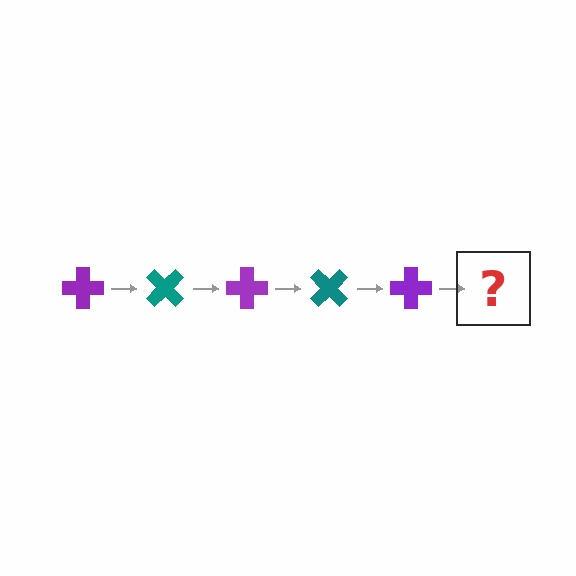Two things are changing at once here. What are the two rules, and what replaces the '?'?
The two rules are that it rotates 45 degrees each step and the color cycles through purple and teal. The '?' should be a teal cross, rotated 225 degrees from the start.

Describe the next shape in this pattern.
It should be a teal cross, rotated 225 degrees from the start.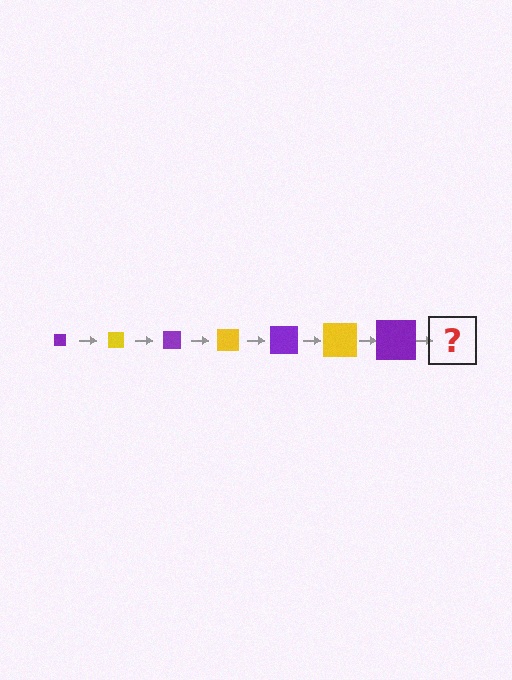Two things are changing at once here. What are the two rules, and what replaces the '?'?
The two rules are that the square grows larger each step and the color cycles through purple and yellow. The '?' should be a yellow square, larger than the previous one.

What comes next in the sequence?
The next element should be a yellow square, larger than the previous one.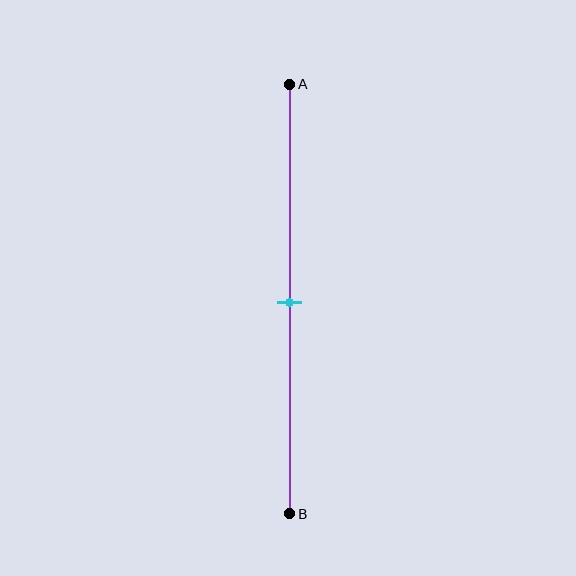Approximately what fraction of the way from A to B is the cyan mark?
The cyan mark is approximately 50% of the way from A to B.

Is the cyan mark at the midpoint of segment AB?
Yes, the mark is approximately at the midpoint.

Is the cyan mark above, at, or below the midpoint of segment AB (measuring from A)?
The cyan mark is approximately at the midpoint of segment AB.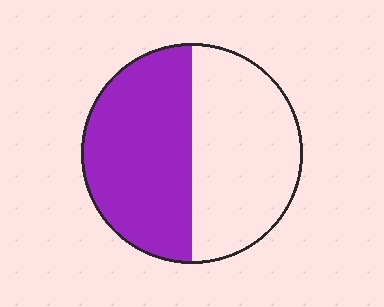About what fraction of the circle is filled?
About one half (1/2).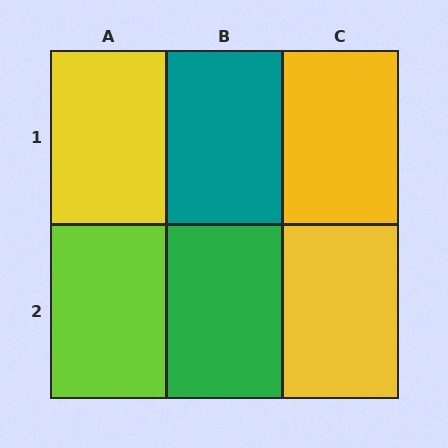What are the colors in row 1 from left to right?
Yellow, teal, yellow.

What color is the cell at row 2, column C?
Yellow.